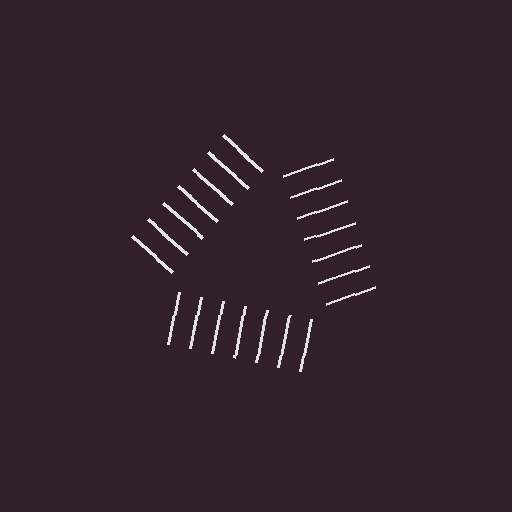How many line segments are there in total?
21 — 7 along each of the 3 edges.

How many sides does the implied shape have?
3 sides — the line-ends trace a triangle.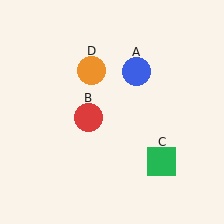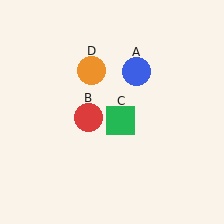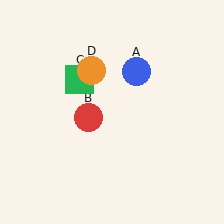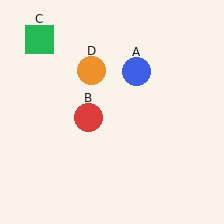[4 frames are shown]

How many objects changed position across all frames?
1 object changed position: green square (object C).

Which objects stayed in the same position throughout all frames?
Blue circle (object A) and red circle (object B) and orange circle (object D) remained stationary.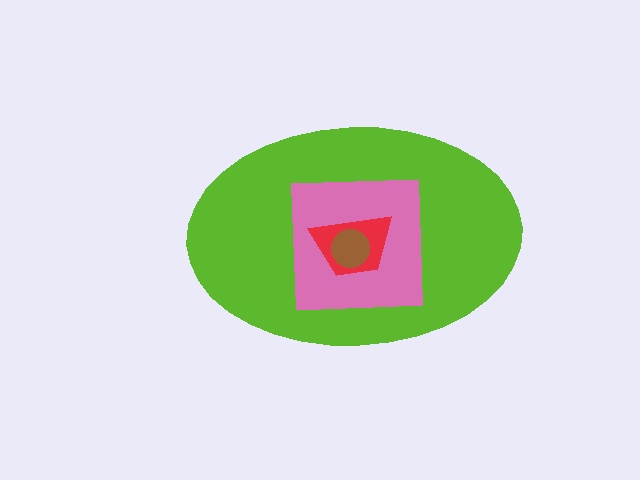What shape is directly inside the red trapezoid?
The brown circle.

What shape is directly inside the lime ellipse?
The pink square.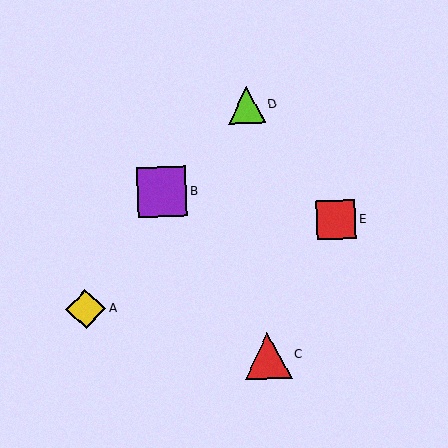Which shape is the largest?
The purple square (labeled B) is the largest.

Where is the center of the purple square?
The center of the purple square is at (162, 192).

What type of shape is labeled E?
Shape E is a red square.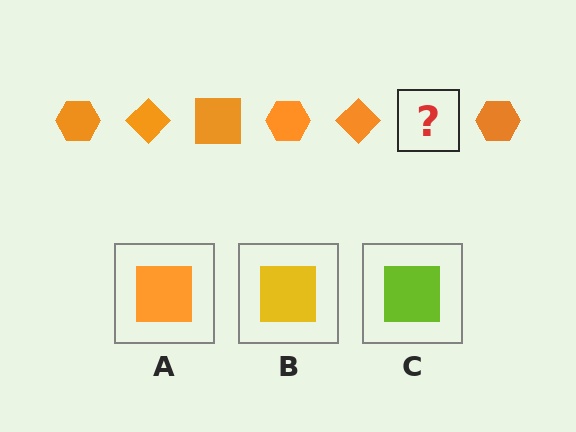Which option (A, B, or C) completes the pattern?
A.